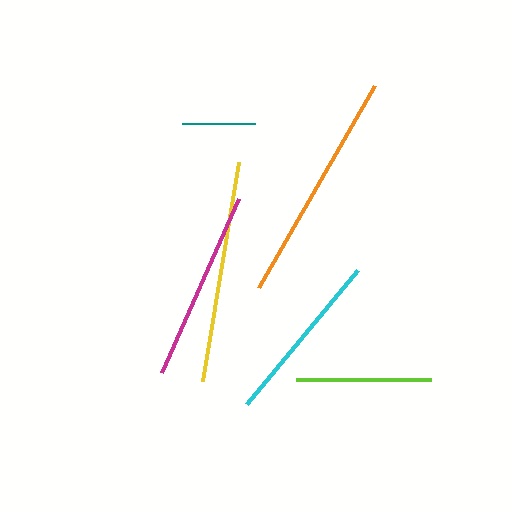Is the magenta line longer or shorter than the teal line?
The magenta line is longer than the teal line.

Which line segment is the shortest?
The teal line is the shortest at approximately 74 pixels.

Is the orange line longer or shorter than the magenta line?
The orange line is longer than the magenta line.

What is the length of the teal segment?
The teal segment is approximately 74 pixels long.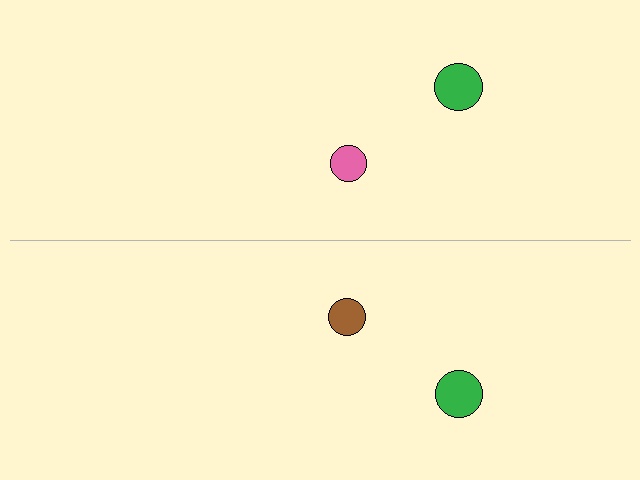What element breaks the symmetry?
The brown circle on the bottom side breaks the symmetry — its mirror counterpart is pink.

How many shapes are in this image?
There are 4 shapes in this image.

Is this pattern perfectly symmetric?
No, the pattern is not perfectly symmetric. The brown circle on the bottom side breaks the symmetry — its mirror counterpart is pink.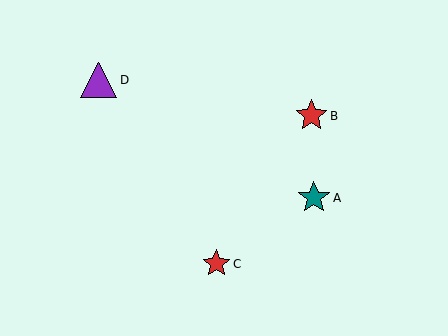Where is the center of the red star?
The center of the red star is at (311, 116).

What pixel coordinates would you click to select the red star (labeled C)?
Click at (216, 264) to select the red star C.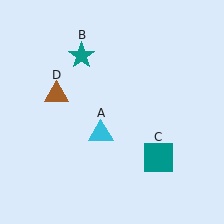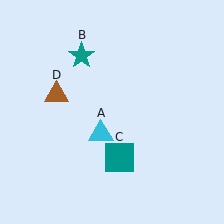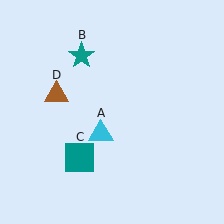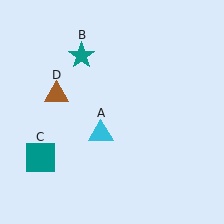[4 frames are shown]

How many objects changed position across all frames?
1 object changed position: teal square (object C).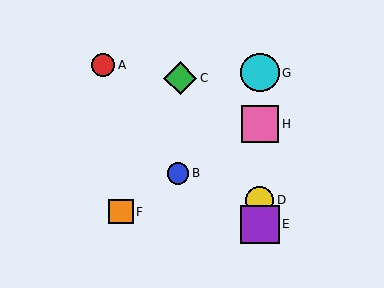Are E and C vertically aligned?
No, E is at x≈260 and C is at x≈180.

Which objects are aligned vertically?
Objects D, E, G, H are aligned vertically.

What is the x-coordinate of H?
Object H is at x≈260.